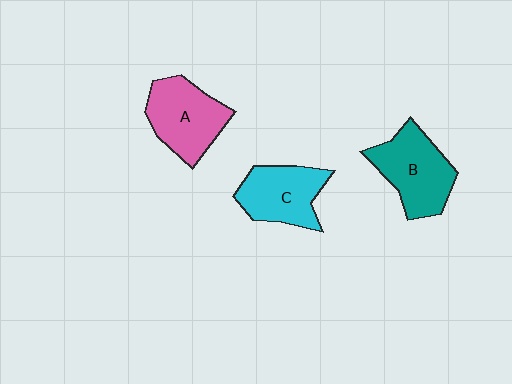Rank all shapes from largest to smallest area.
From largest to smallest: B (teal), A (pink), C (cyan).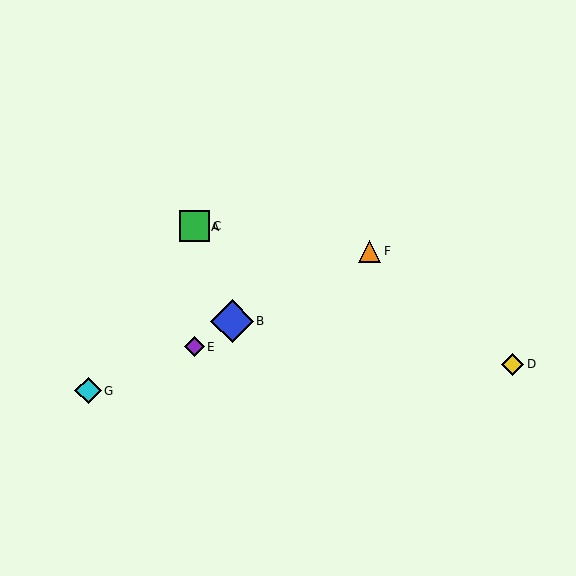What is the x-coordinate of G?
Object G is at x≈88.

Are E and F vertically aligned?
No, E is at x≈194 and F is at x≈370.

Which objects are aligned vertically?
Objects A, C, E are aligned vertically.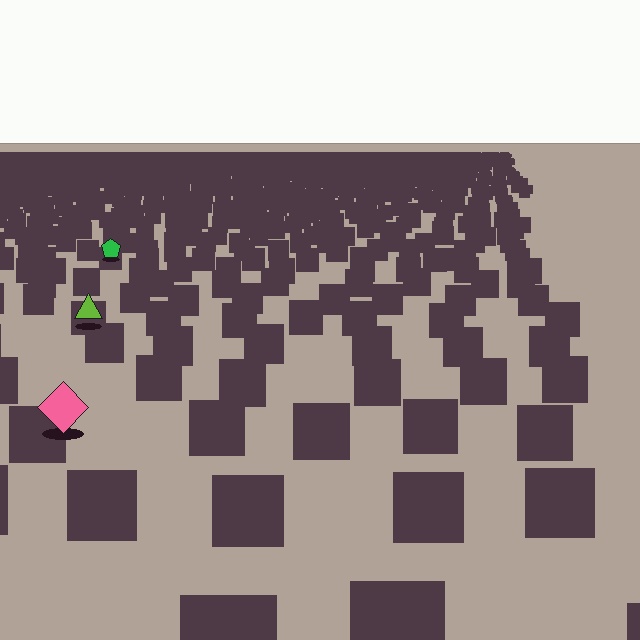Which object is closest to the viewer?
The pink diamond is closest. The texture marks near it are larger and more spread out.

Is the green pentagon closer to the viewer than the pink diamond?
No. The pink diamond is closer — you can tell from the texture gradient: the ground texture is coarser near it.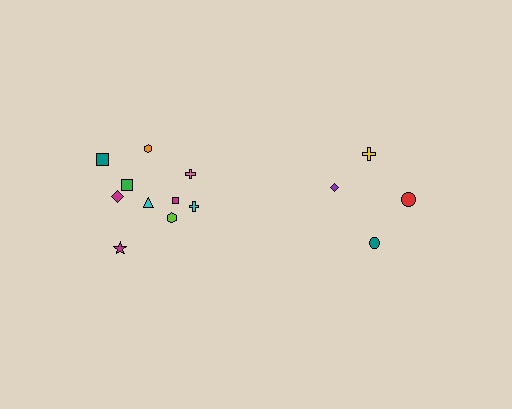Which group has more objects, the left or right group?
The left group.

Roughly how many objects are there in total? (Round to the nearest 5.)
Roughly 15 objects in total.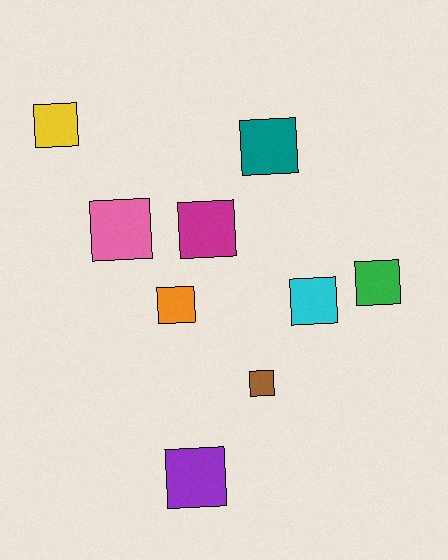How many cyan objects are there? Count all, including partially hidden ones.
There is 1 cyan object.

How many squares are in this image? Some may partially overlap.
There are 9 squares.